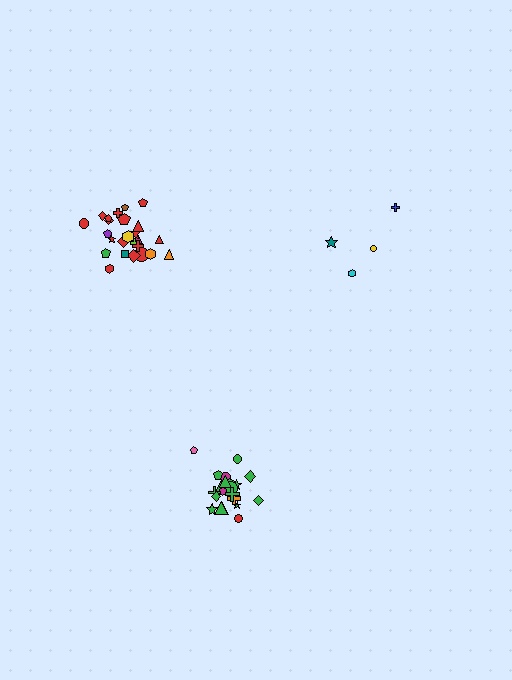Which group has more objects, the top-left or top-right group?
The top-left group.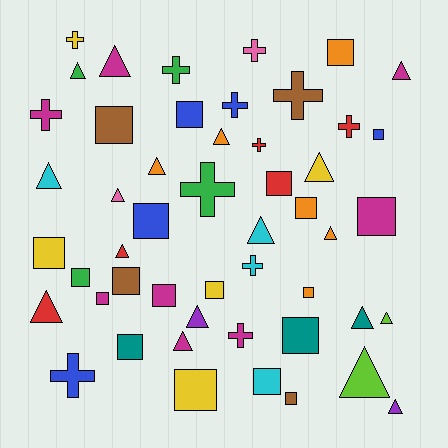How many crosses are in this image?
There are 12 crosses.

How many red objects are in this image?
There are 5 red objects.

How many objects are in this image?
There are 50 objects.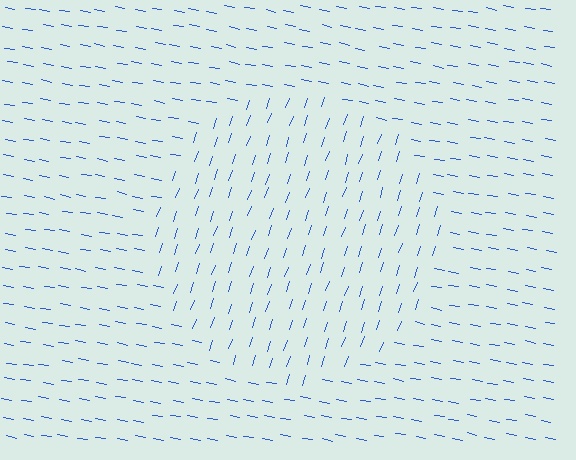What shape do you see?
I see a circle.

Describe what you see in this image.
The image is filled with small blue line segments. A circle region in the image has lines oriented differently from the surrounding lines, creating a visible texture boundary.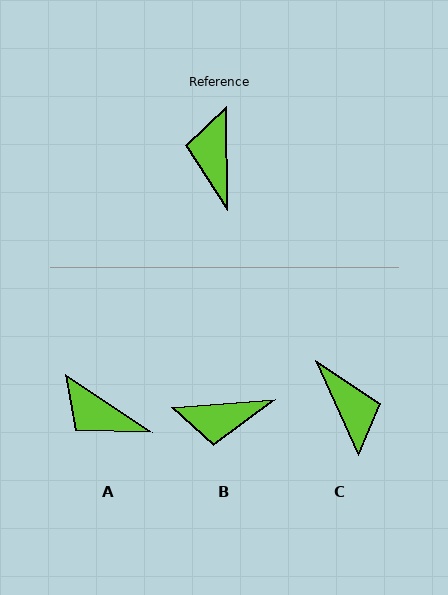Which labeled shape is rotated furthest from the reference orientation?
C, about 157 degrees away.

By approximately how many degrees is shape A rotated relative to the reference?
Approximately 55 degrees counter-clockwise.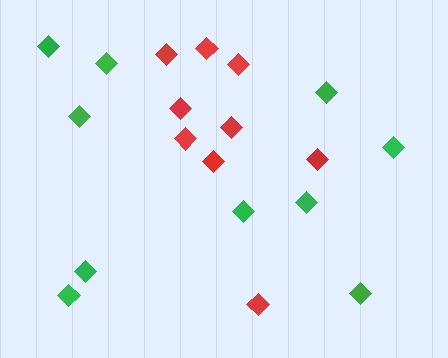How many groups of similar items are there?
There are 2 groups: one group of green diamonds (10) and one group of red diamonds (9).